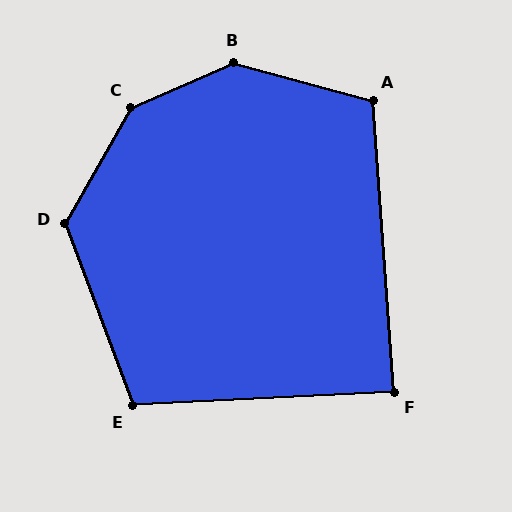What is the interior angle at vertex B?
Approximately 141 degrees (obtuse).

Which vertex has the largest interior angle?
C, at approximately 143 degrees.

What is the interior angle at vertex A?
Approximately 109 degrees (obtuse).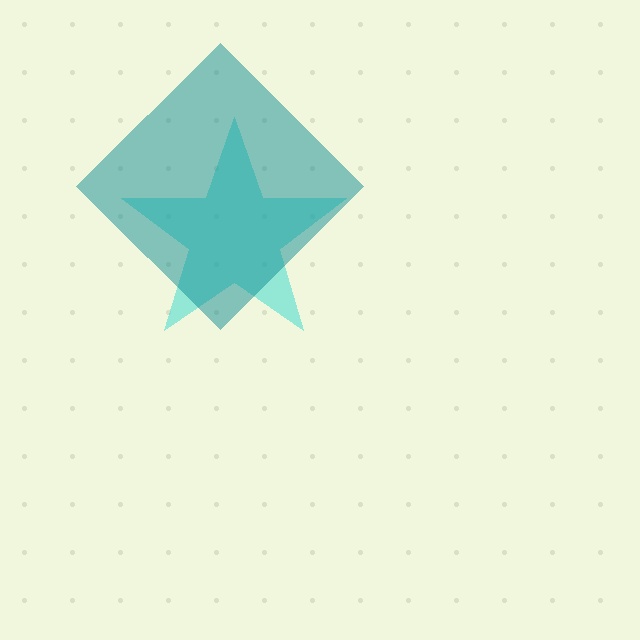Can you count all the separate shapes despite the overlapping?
Yes, there are 2 separate shapes.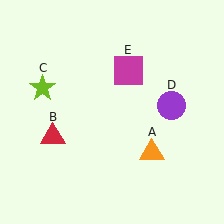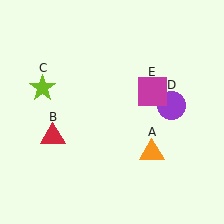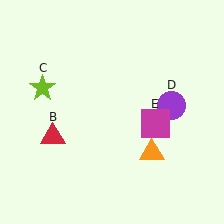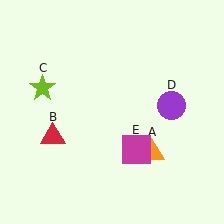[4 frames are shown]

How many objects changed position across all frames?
1 object changed position: magenta square (object E).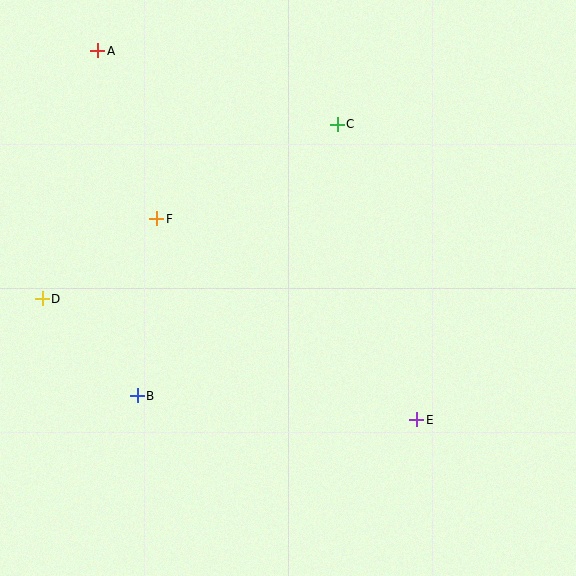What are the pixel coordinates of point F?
Point F is at (157, 219).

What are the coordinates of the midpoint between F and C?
The midpoint between F and C is at (247, 172).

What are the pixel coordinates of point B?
Point B is at (137, 396).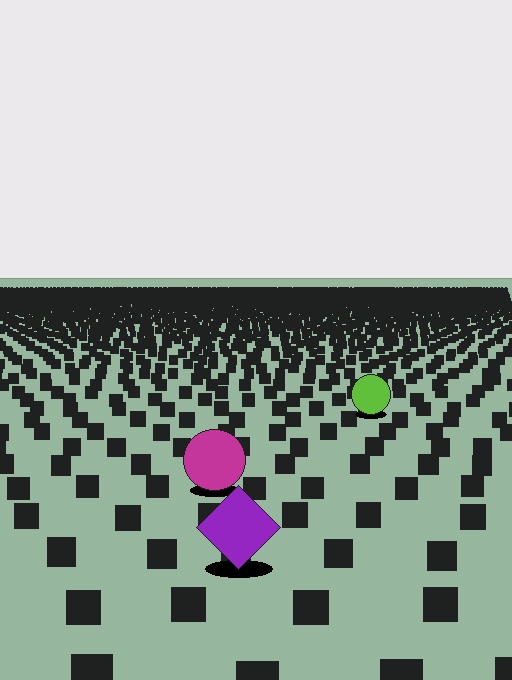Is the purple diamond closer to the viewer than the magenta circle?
Yes. The purple diamond is closer — you can tell from the texture gradient: the ground texture is coarser near it.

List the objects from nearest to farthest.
From nearest to farthest: the purple diamond, the magenta circle, the lime circle.